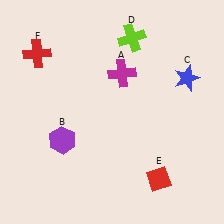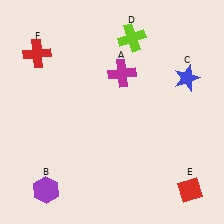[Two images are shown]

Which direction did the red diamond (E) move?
The red diamond (E) moved right.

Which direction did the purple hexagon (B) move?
The purple hexagon (B) moved down.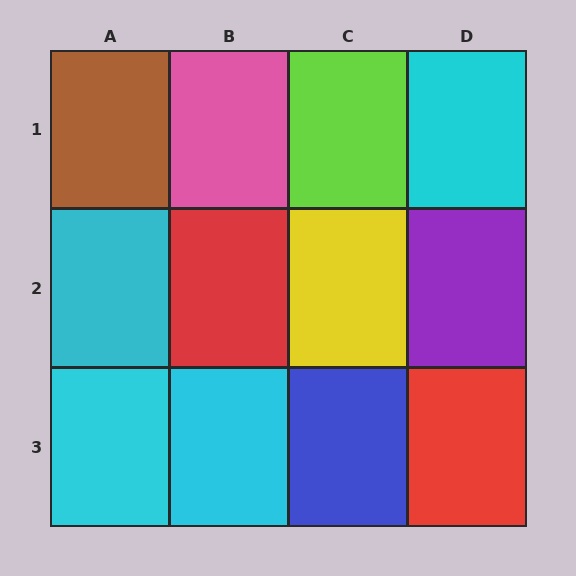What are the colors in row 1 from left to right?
Brown, pink, lime, cyan.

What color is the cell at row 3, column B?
Cyan.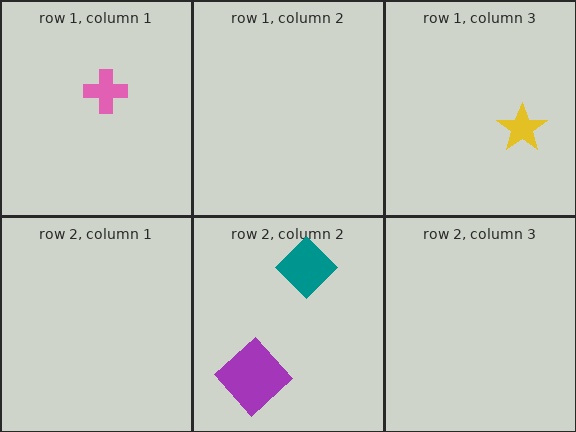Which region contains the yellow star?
The row 1, column 3 region.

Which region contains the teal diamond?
The row 2, column 2 region.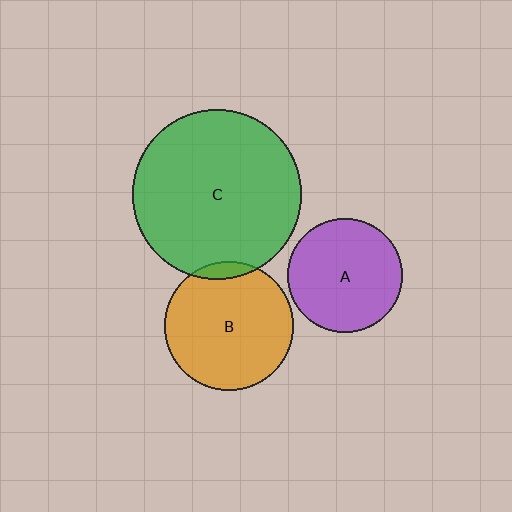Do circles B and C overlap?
Yes.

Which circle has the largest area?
Circle C (green).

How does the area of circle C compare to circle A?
Approximately 2.2 times.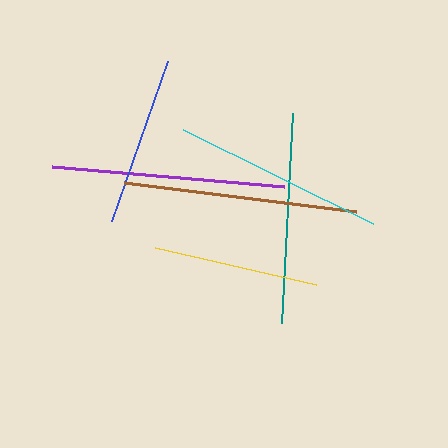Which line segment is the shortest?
The yellow line is the shortest at approximately 166 pixels.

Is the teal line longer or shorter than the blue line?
The teal line is longer than the blue line.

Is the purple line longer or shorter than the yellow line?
The purple line is longer than the yellow line.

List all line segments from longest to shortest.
From longest to shortest: brown, purple, cyan, teal, blue, yellow.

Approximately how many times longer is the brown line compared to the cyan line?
The brown line is approximately 1.1 times the length of the cyan line.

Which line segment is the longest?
The brown line is the longest at approximately 234 pixels.